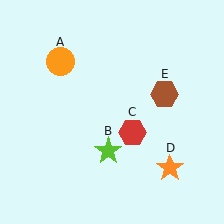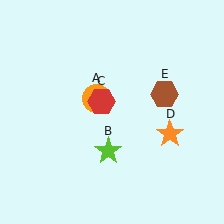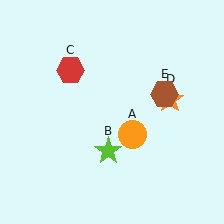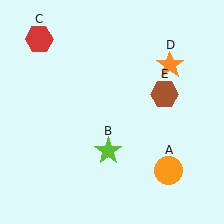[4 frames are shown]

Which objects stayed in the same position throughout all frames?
Lime star (object B) and brown hexagon (object E) remained stationary.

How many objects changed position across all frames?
3 objects changed position: orange circle (object A), red hexagon (object C), orange star (object D).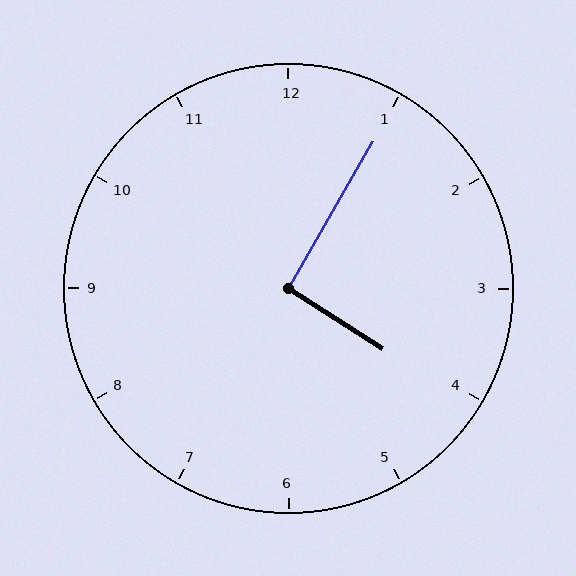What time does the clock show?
4:05.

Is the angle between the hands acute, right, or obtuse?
It is right.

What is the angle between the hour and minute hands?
Approximately 92 degrees.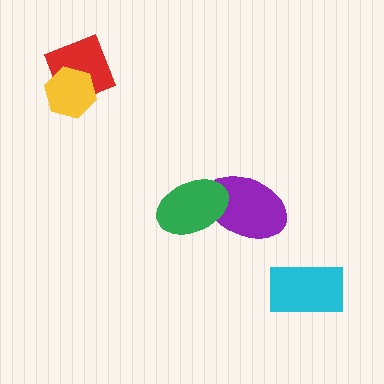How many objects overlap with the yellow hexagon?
1 object overlaps with the yellow hexagon.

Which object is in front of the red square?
The yellow hexagon is in front of the red square.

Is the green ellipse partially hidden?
No, no other shape covers it.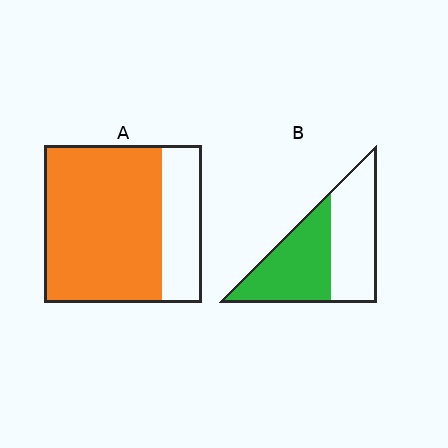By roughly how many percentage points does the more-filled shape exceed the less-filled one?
By roughly 25 percentage points (A over B).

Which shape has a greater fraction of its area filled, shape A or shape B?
Shape A.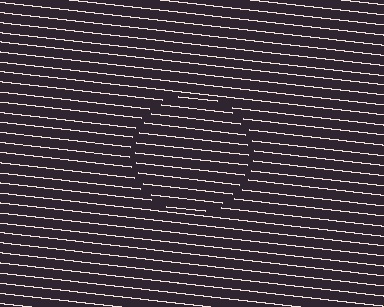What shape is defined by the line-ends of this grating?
An illusory circle. The interior of the shape contains the same grating, shifted by half a period — the contour is defined by the phase discontinuity where line-ends from the inner and outer gratings abut.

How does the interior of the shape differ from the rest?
The interior of the shape contains the same grating, shifted by half a period — the contour is defined by the phase discontinuity where line-ends from the inner and outer gratings abut.